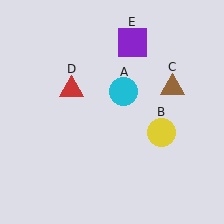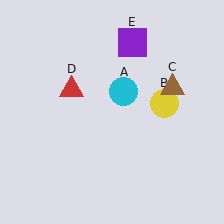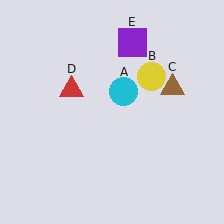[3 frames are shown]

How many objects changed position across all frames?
1 object changed position: yellow circle (object B).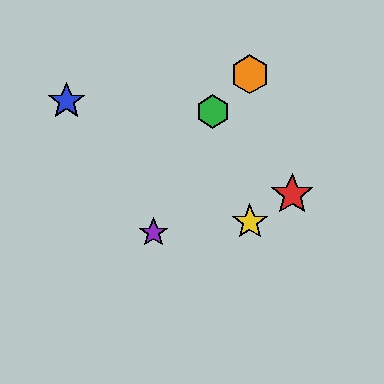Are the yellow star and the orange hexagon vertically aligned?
Yes, both are at x≈250.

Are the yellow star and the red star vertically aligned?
No, the yellow star is at x≈250 and the red star is at x≈292.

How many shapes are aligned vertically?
2 shapes (the yellow star, the orange hexagon) are aligned vertically.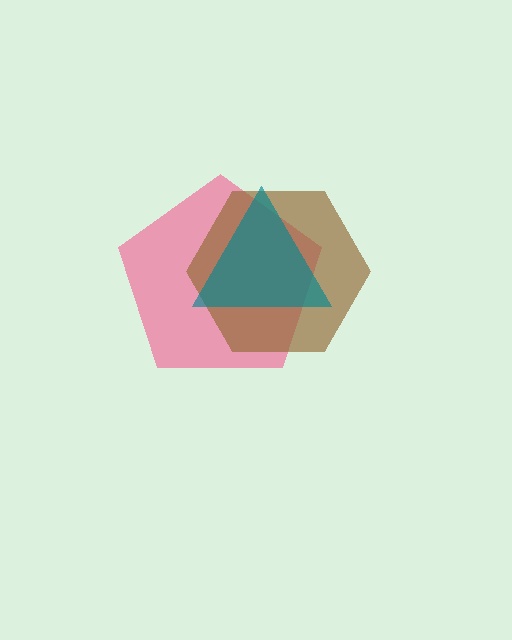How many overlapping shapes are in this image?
There are 3 overlapping shapes in the image.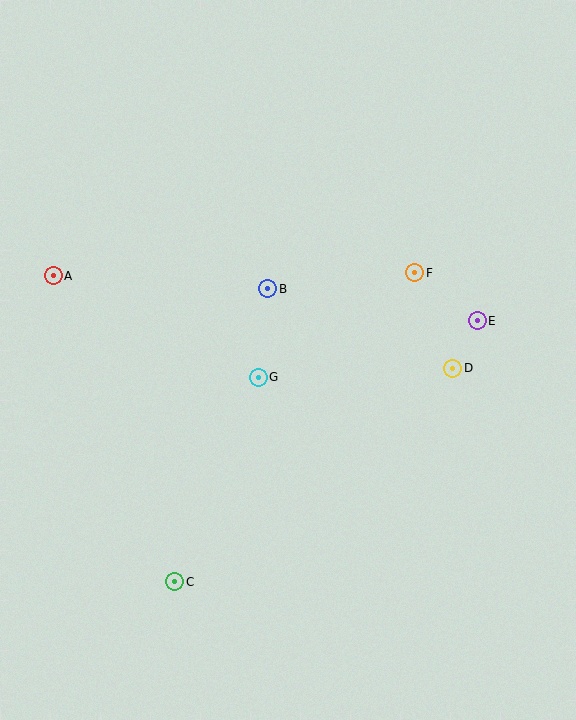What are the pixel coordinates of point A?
Point A is at (53, 276).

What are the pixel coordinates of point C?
Point C is at (175, 582).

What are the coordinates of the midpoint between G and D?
The midpoint between G and D is at (356, 373).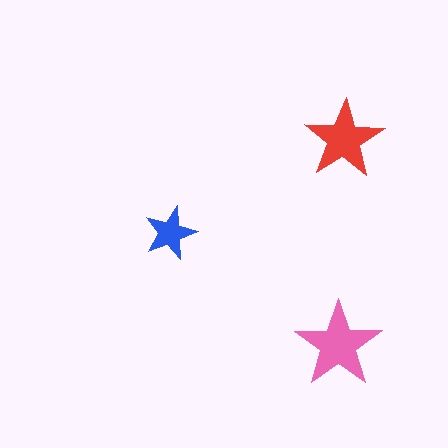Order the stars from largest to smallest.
the pink one, the red one, the blue one.